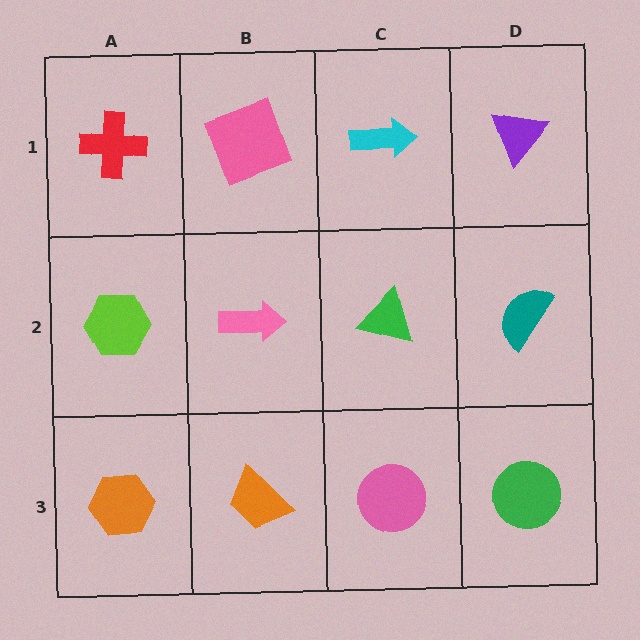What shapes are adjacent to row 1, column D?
A teal semicircle (row 2, column D), a cyan arrow (row 1, column C).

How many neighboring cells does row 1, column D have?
2.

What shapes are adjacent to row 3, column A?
A lime hexagon (row 2, column A), an orange trapezoid (row 3, column B).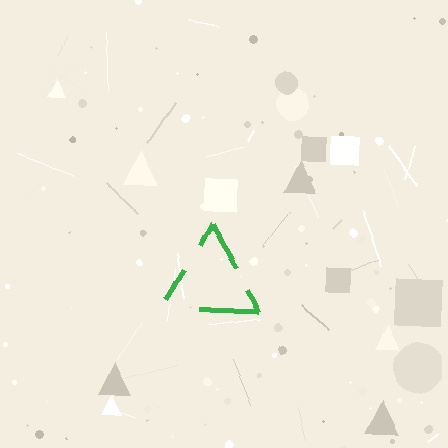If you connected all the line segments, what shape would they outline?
They would outline a triangle.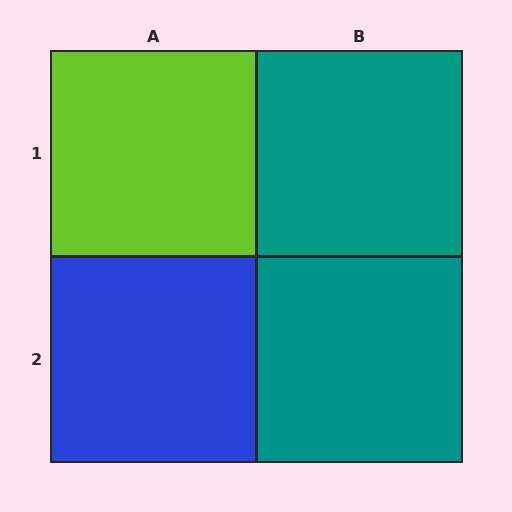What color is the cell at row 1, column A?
Lime.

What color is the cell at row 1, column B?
Teal.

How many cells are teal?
2 cells are teal.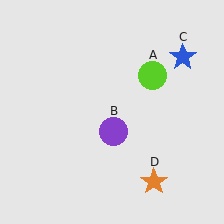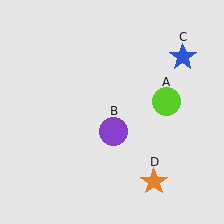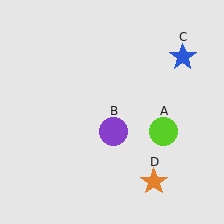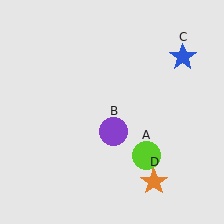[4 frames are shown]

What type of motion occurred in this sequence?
The lime circle (object A) rotated clockwise around the center of the scene.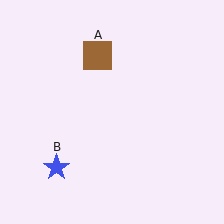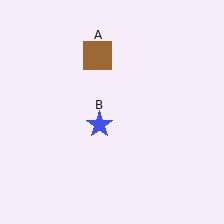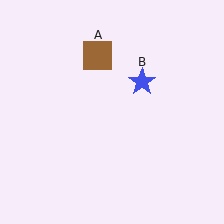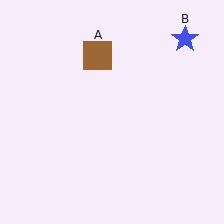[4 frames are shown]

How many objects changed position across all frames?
1 object changed position: blue star (object B).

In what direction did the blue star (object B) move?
The blue star (object B) moved up and to the right.